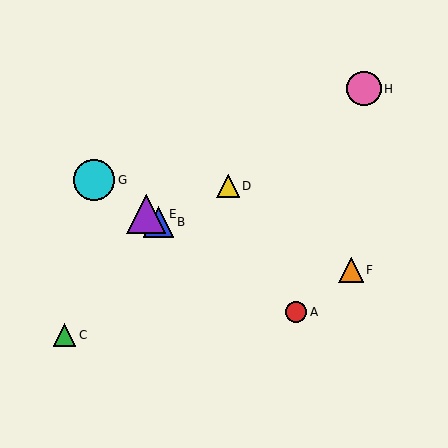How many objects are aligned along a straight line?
4 objects (A, B, E, G) are aligned along a straight line.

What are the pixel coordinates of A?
Object A is at (296, 312).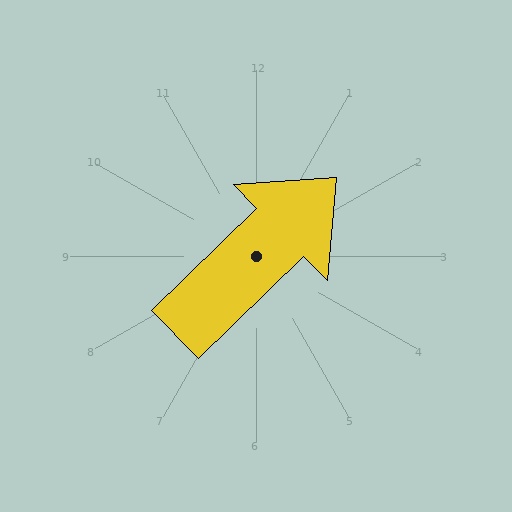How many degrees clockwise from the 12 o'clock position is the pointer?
Approximately 46 degrees.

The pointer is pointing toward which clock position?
Roughly 2 o'clock.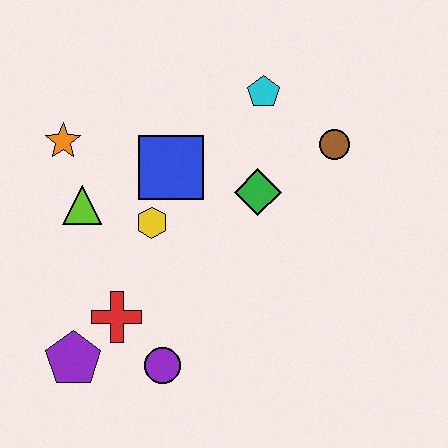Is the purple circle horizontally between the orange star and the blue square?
Yes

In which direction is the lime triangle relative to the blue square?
The lime triangle is to the left of the blue square.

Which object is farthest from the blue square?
The purple pentagon is farthest from the blue square.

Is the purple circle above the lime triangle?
No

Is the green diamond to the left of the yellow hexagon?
No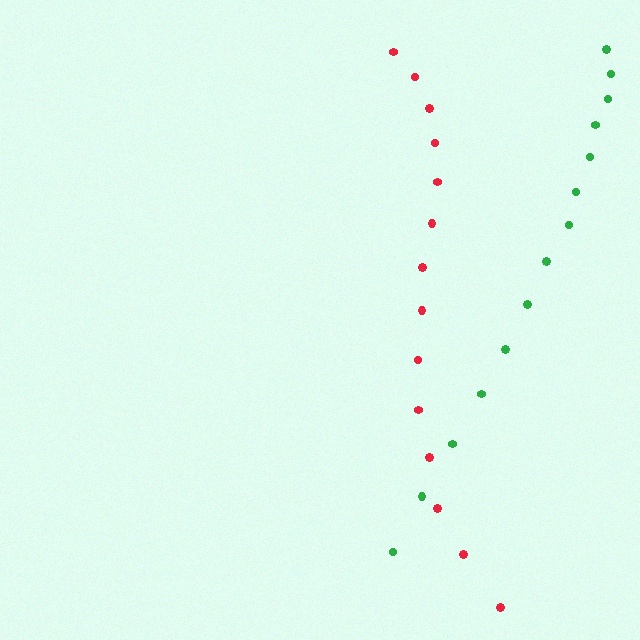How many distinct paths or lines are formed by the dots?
There are 2 distinct paths.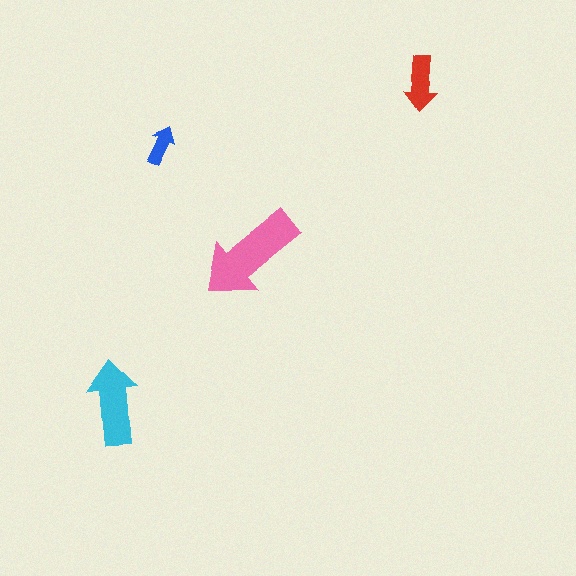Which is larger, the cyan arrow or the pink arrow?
The pink one.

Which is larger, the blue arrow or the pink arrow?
The pink one.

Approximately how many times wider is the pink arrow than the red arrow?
About 2 times wider.